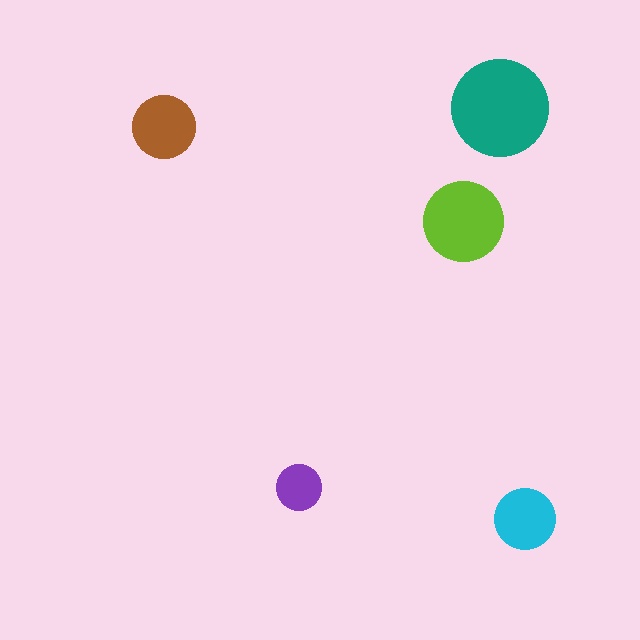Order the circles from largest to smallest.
the teal one, the lime one, the brown one, the cyan one, the purple one.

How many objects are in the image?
There are 5 objects in the image.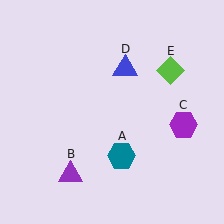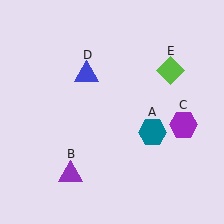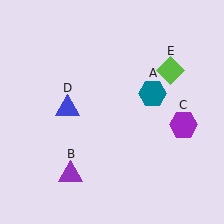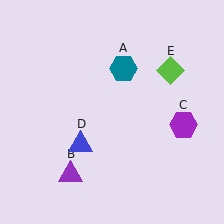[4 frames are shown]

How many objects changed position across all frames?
2 objects changed position: teal hexagon (object A), blue triangle (object D).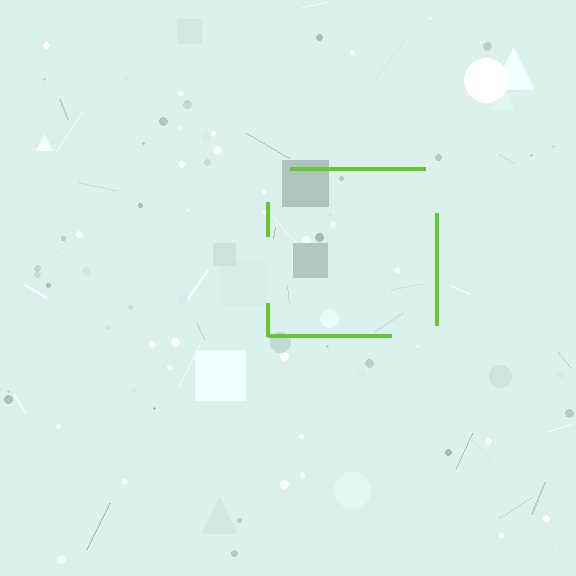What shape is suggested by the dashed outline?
The dashed outline suggests a square.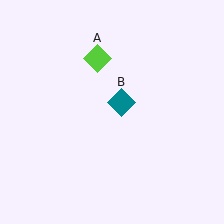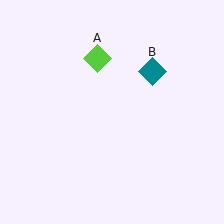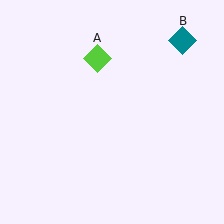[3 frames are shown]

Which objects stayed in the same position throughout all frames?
Lime diamond (object A) remained stationary.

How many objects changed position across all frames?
1 object changed position: teal diamond (object B).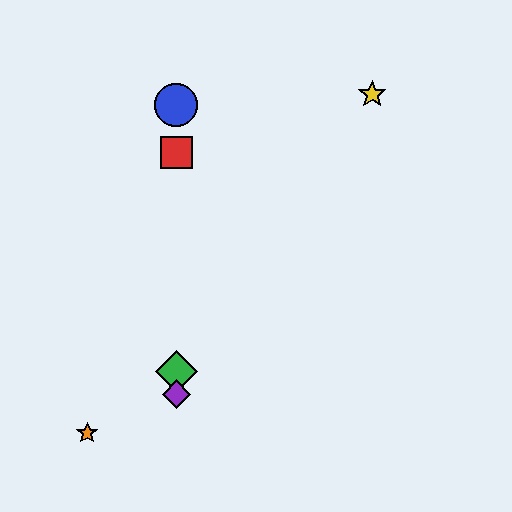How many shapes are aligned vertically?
4 shapes (the red square, the blue circle, the green diamond, the purple diamond) are aligned vertically.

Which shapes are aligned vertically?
The red square, the blue circle, the green diamond, the purple diamond are aligned vertically.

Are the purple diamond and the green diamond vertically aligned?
Yes, both are at x≈176.